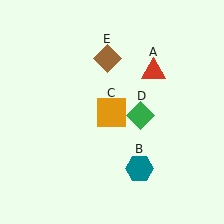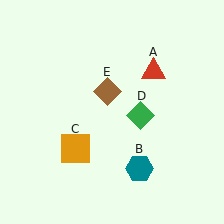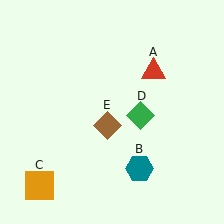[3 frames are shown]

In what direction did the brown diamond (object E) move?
The brown diamond (object E) moved down.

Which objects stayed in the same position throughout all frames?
Red triangle (object A) and teal hexagon (object B) and green diamond (object D) remained stationary.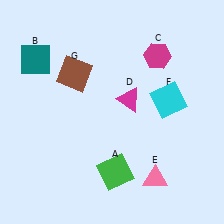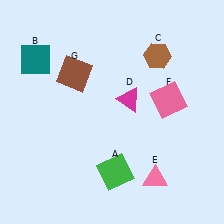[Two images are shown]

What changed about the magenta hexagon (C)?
In Image 1, C is magenta. In Image 2, it changed to brown.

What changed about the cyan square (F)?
In Image 1, F is cyan. In Image 2, it changed to pink.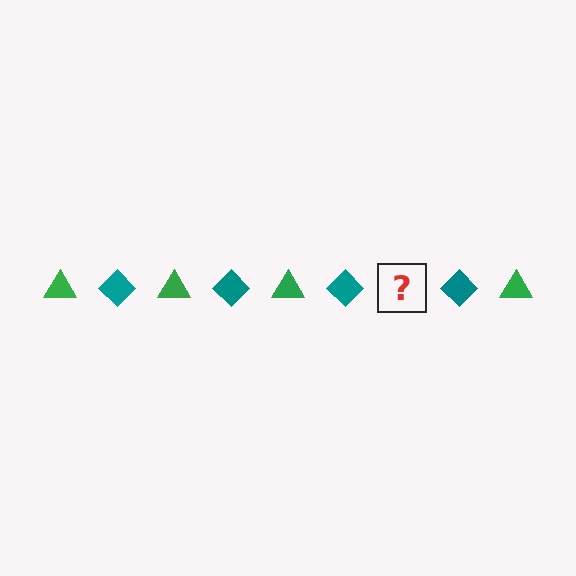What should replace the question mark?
The question mark should be replaced with a green triangle.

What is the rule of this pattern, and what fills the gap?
The rule is that the pattern alternates between green triangle and teal diamond. The gap should be filled with a green triangle.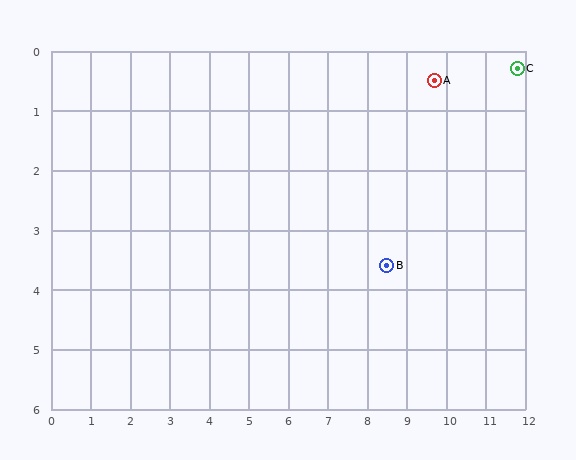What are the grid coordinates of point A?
Point A is at approximately (9.7, 0.5).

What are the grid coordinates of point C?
Point C is at approximately (11.8, 0.3).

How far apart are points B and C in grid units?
Points B and C are about 4.7 grid units apart.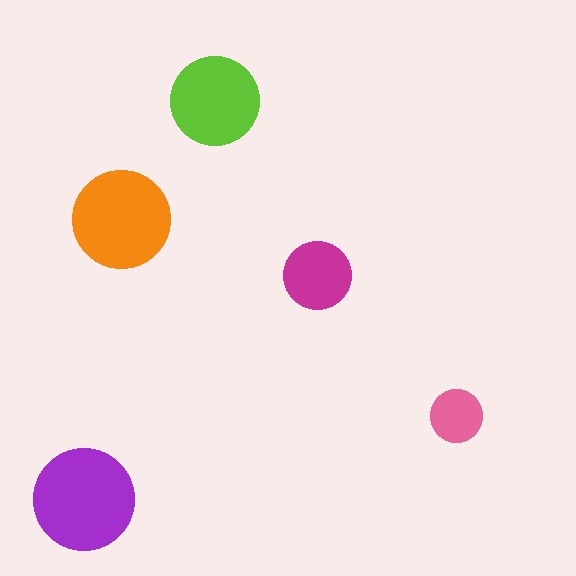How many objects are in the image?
There are 5 objects in the image.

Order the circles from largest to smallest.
the purple one, the orange one, the lime one, the magenta one, the pink one.